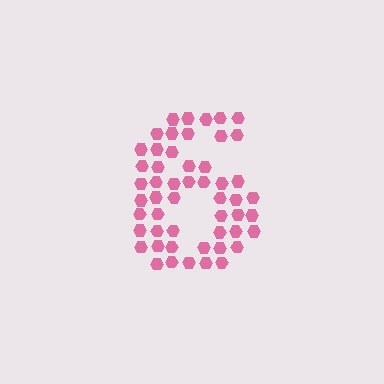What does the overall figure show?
The overall figure shows the digit 6.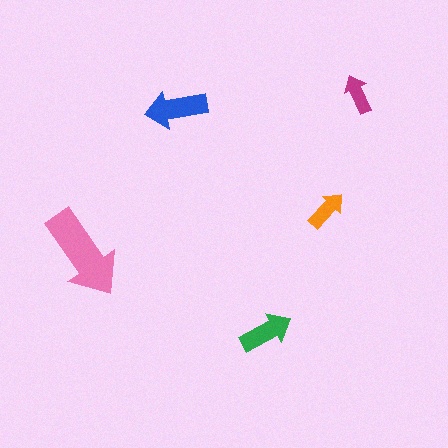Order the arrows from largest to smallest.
the pink one, the blue one, the green one, the orange one, the magenta one.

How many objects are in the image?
There are 5 objects in the image.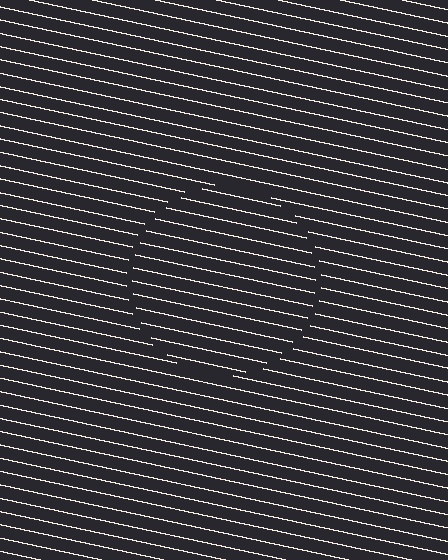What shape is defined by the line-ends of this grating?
An illusory circle. The interior of the shape contains the same grating, shifted by half a period — the contour is defined by the phase discontinuity where line-ends from the inner and outer gratings abut.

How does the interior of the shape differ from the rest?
The interior of the shape contains the same grating, shifted by half a period — the contour is defined by the phase discontinuity where line-ends from the inner and outer gratings abut.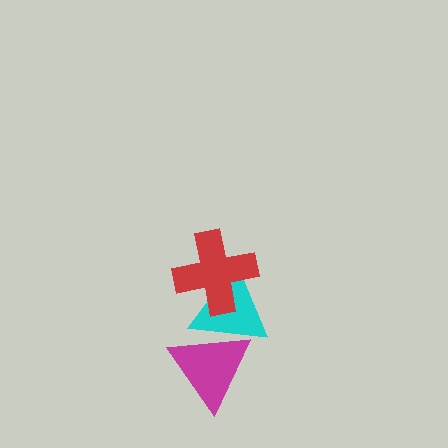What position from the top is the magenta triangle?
The magenta triangle is 3rd from the top.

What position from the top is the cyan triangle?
The cyan triangle is 2nd from the top.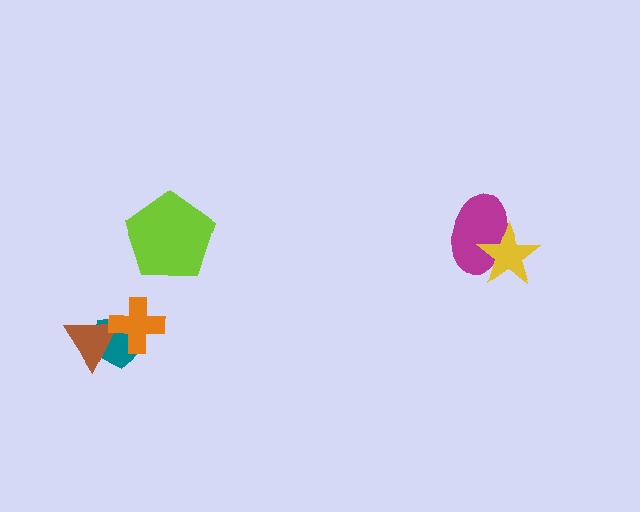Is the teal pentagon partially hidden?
Yes, it is partially covered by another shape.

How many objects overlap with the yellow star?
1 object overlaps with the yellow star.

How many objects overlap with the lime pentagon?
0 objects overlap with the lime pentagon.